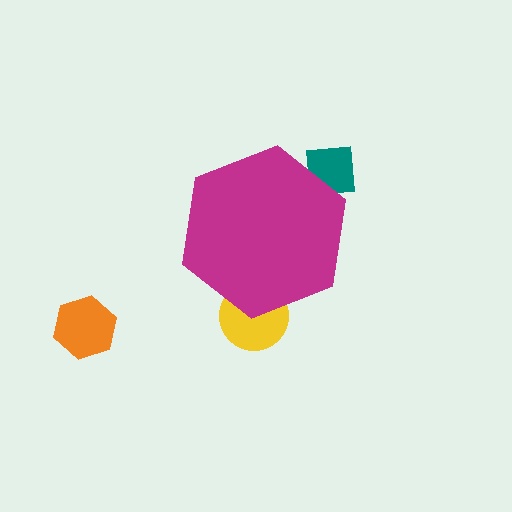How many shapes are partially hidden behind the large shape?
2 shapes are partially hidden.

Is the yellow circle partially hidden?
Yes, the yellow circle is partially hidden behind the magenta hexagon.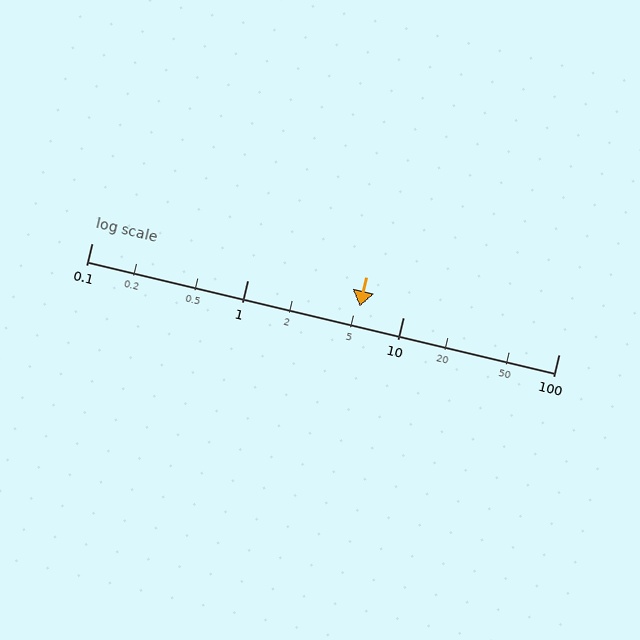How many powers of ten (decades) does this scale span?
The scale spans 3 decades, from 0.1 to 100.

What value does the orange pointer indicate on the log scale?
The pointer indicates approximately 5.3.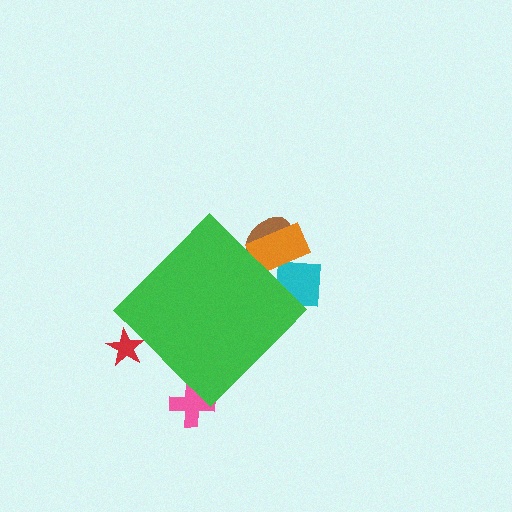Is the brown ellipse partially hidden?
Yes, the brown ellipse is partially hidden behind the green diamond.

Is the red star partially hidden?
Yes, the red star is partially hidden behind the green diamond.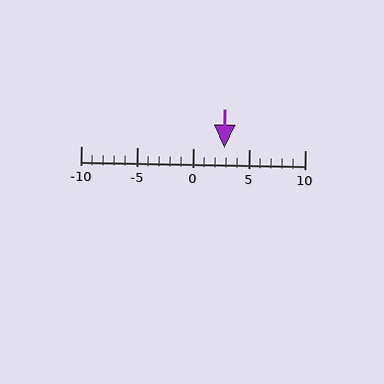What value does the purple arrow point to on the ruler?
The purple arrow points to approximately 3.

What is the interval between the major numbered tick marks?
The major tick marks are spaced 5 units apart.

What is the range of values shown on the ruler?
The ruler shows values from -10 to 10.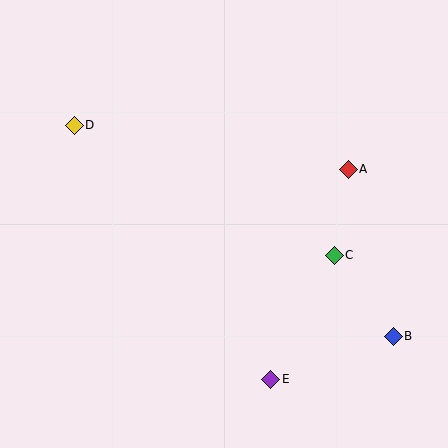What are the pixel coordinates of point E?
Point E is at (271, 379).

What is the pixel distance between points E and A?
The distance between E and A is 224 pixels.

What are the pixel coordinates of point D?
Point D is at (74, 125).